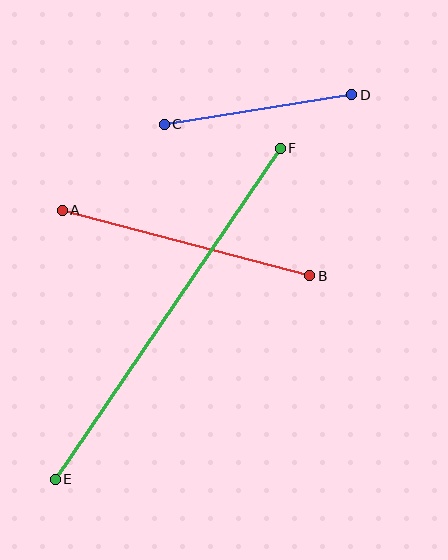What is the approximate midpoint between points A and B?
The midpoint is at approximately (186, 243) pixels.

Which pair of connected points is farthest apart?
Points E and F are farthest apart.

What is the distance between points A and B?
The distance is approximately 256 pixels.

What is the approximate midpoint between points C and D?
The midpoint is at approximately (258, 109) pixels.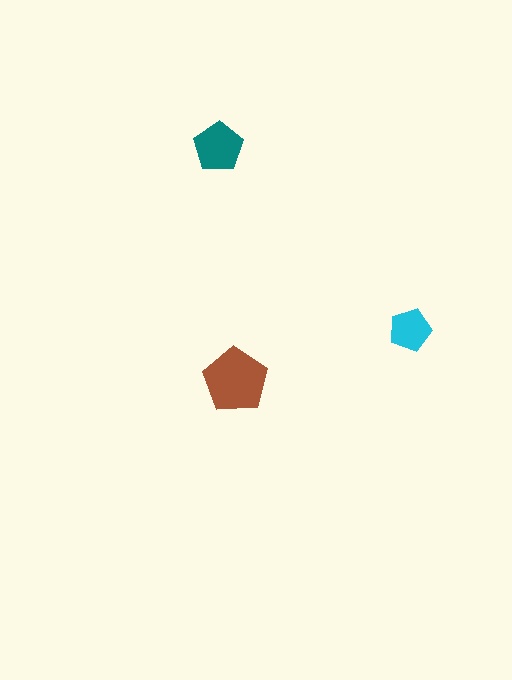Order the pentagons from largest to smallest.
the brown one, the teal one, the cyan one.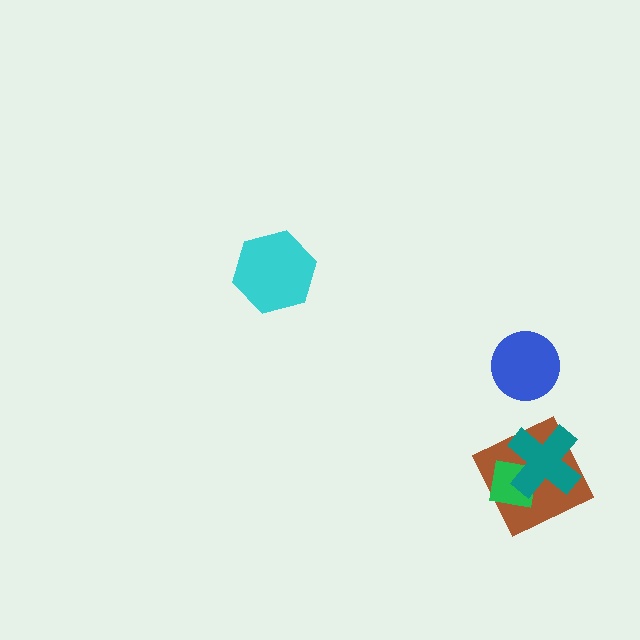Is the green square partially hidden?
Yes, it is partially covered by another shape.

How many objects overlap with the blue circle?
0 objects overlap with the blue circle.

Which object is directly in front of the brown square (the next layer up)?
The green square is directly in front of the brown square.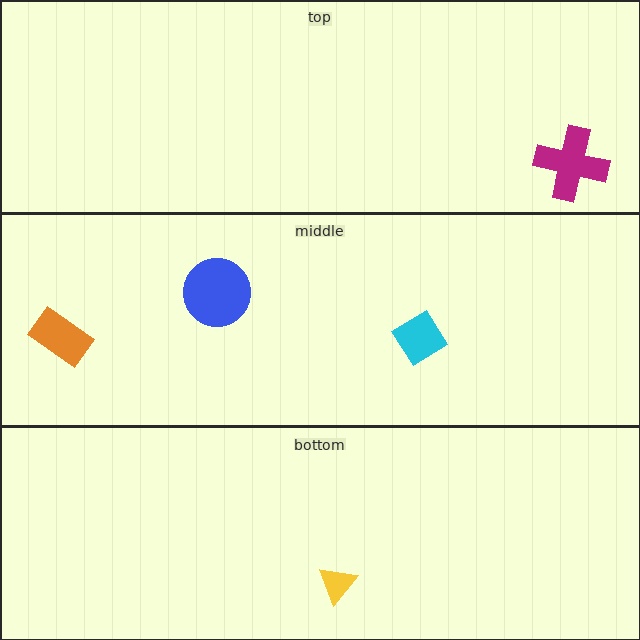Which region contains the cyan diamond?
The middle region.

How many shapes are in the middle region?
3.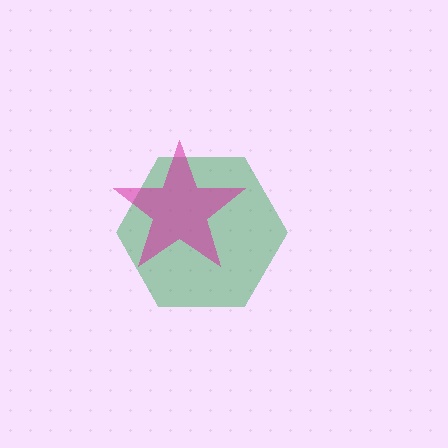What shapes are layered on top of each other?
The layered shapes are: a green hexagon, a magenta star.